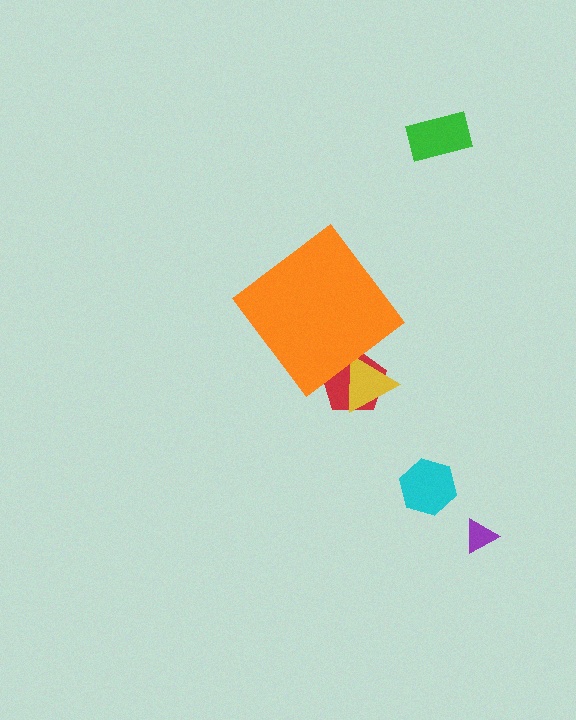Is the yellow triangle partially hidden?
Yes, the yellow triangle is partially hidden behind the orange diamond.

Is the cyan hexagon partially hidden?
No, the cyan hexagon is fully visible.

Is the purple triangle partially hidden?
No, the purple triangle is fully visible.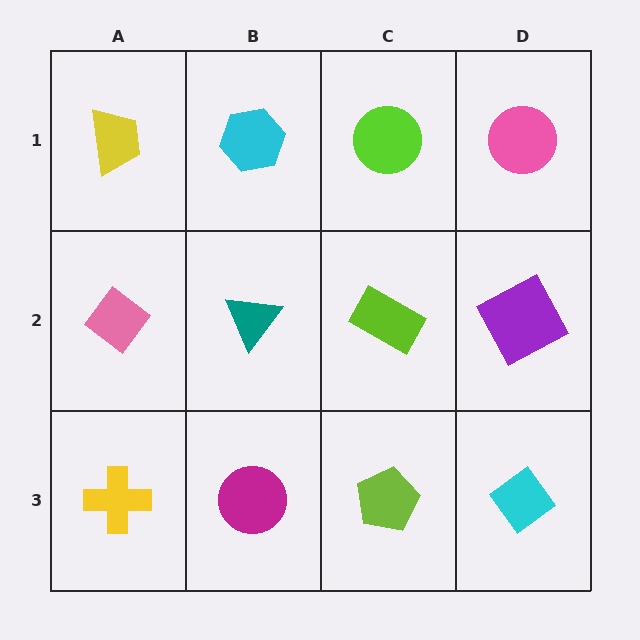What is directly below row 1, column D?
A purple square.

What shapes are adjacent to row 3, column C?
A lime rectangle (row 2, column C), a magenta circle (row 3, column B), a cyan diamond (row 3, column D).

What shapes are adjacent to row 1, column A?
A pink diamond (row 2, column A), a cyan hexagon (row 1, column B).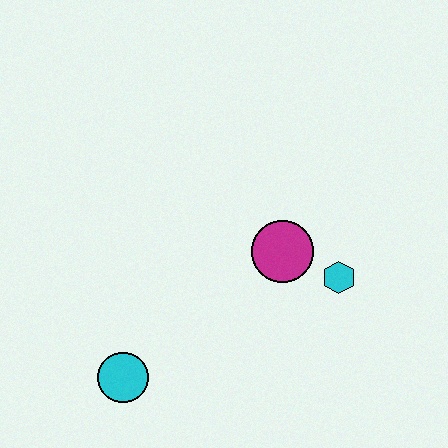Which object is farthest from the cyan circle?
The cyan hexagon is farthest from the cyan circle.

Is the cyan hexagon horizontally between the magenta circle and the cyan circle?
No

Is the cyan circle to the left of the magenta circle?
Yes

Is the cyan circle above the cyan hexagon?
No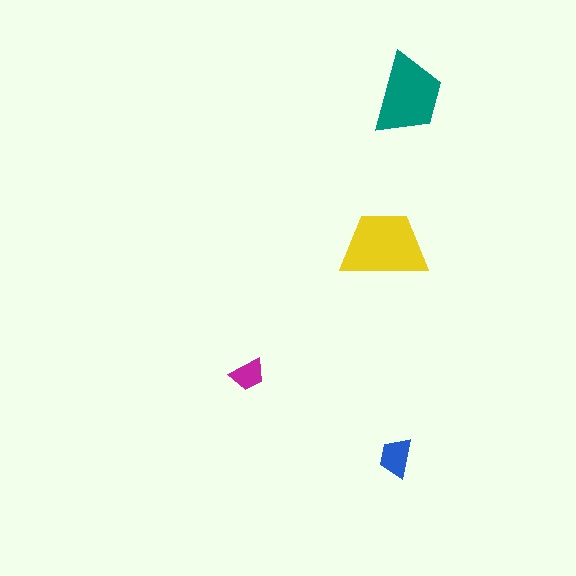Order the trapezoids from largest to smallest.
the yellow one, the teal one, the blue one, the magenta one.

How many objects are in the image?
There are 4 objects in the image.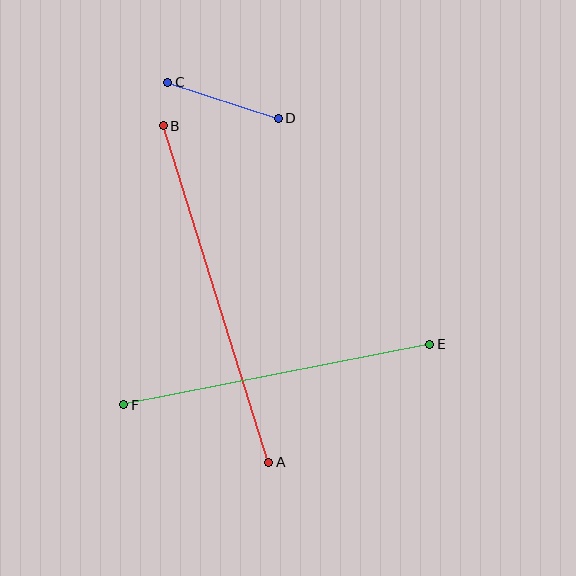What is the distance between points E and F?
The distance is approximately 312 pixels.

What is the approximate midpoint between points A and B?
The midpoint is at approximately (216, 294) pixels.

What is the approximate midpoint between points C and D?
The midpoint is at approximately (223, 100) pixels.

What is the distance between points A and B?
The distance is approximately 353 pixels.